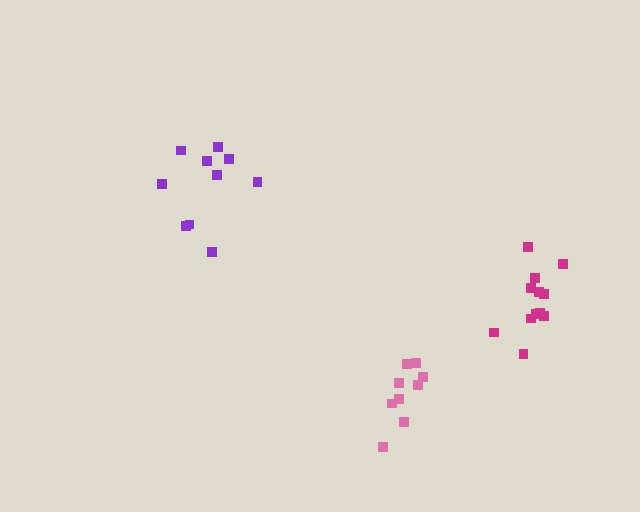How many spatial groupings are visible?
There are 3 spatial groupings.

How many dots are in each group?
Group 1: 12 dots, Group 2: 10 dots, Group 3: 9 dots (31 total).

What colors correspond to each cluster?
The clusters are colored: magenta, purple, pink.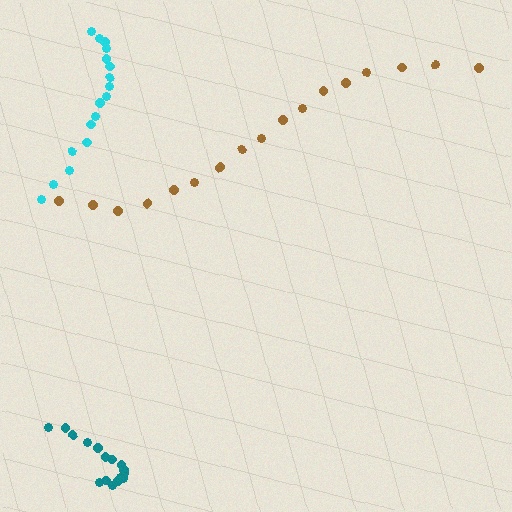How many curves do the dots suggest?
There are 3 distinct paths.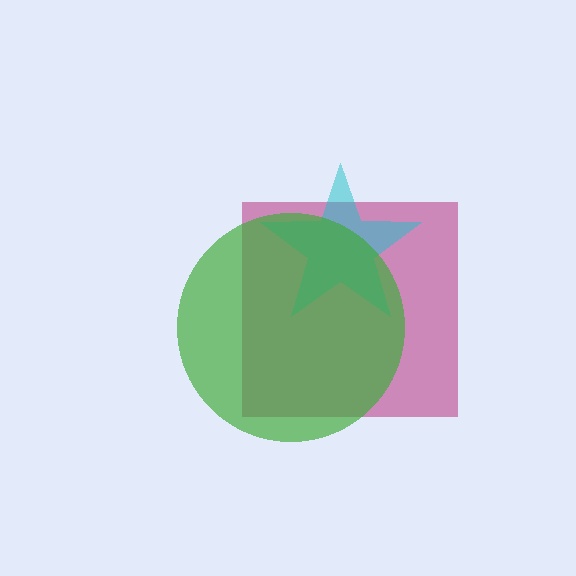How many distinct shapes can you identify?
There are 3 distinct shapes: a magenta square, a cyan star, a green circle.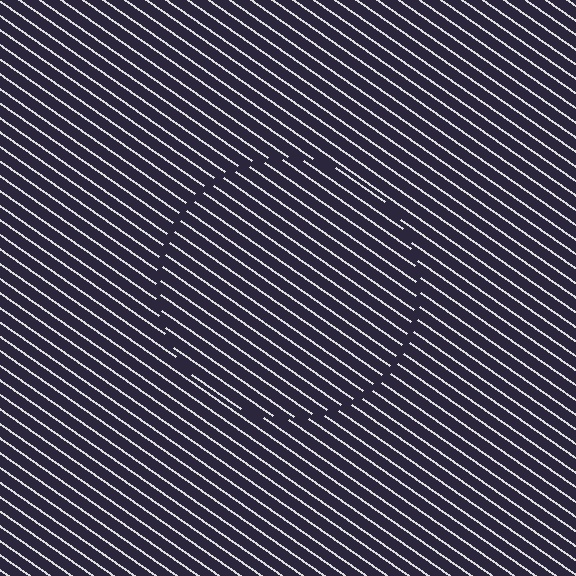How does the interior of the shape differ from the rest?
The interior of the shape contains the same grating, shifted by half a period — the contour is defined by the phase discontinuity where line-ends from the inner and outer gratings abut.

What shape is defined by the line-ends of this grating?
An illusory circle. The interior of the shape contains the same grating, shifted by half a period — the contour is defined by the phase discontinuity where line-ends from the inner and outer gratings abut.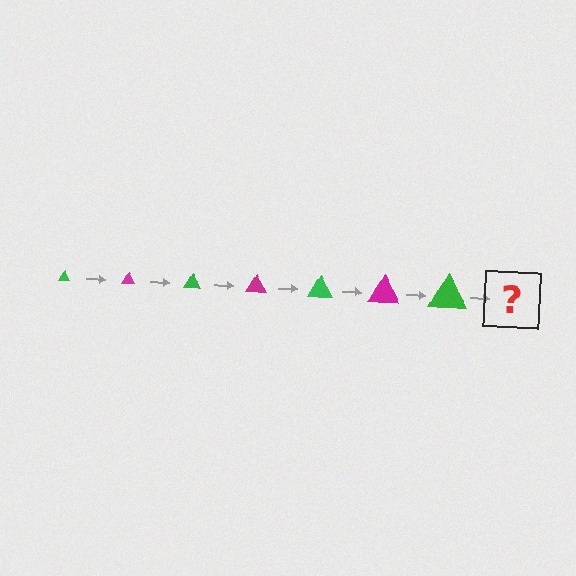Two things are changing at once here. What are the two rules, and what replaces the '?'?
The two rules are that the triangle grows larger each step and the color cycles through green and magenta. The '?' should be a magenta triangle, larger than the previous one.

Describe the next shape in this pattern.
It should be a magenta triangle, larger than the previous one.